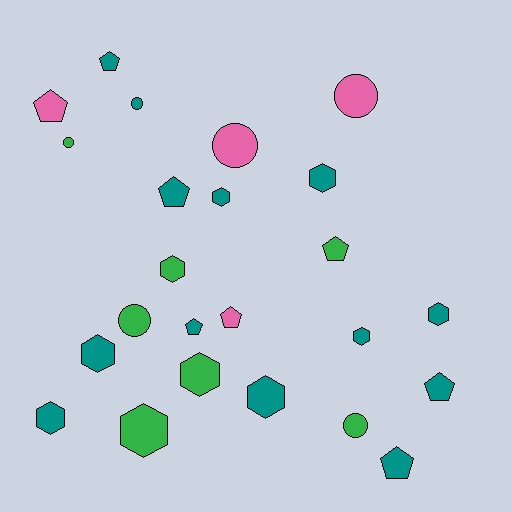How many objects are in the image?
There are 24 objects.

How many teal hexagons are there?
There are 7 teal hexagons.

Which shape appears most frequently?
Hexagon, with 10 objects.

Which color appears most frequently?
Teal, with 13 objects.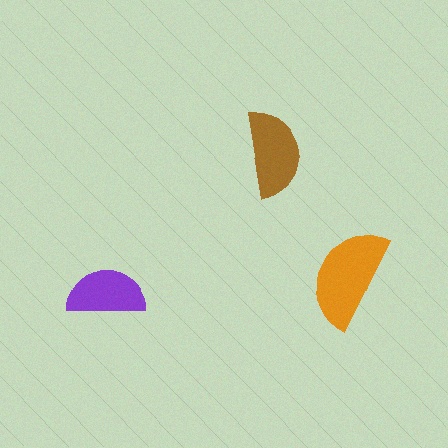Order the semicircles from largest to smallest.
the orange one, the brown one, the purple one.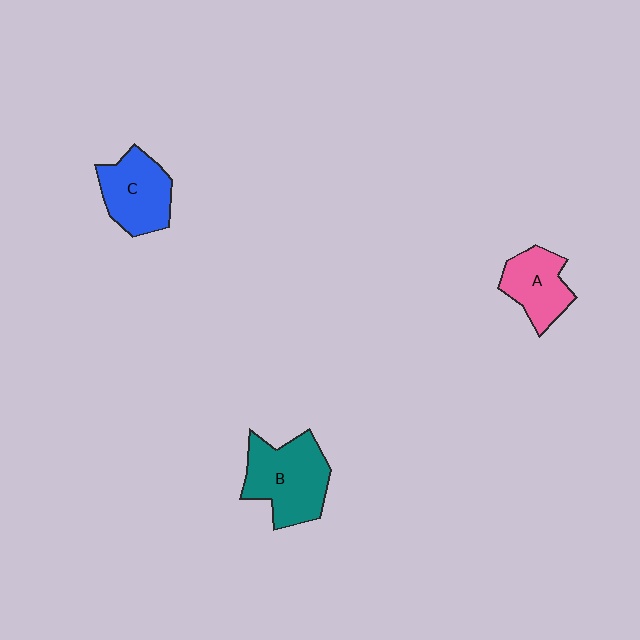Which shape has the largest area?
Shape B (teal).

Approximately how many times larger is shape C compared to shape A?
Approximately 1.2 times.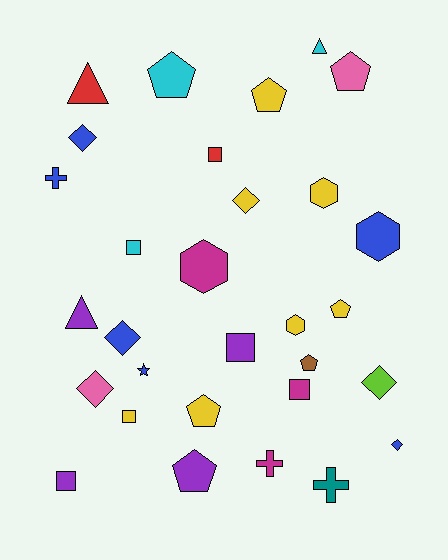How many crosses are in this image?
There are 3 crosses.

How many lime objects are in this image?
There is 1 lime object.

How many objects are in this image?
There are 30 objects.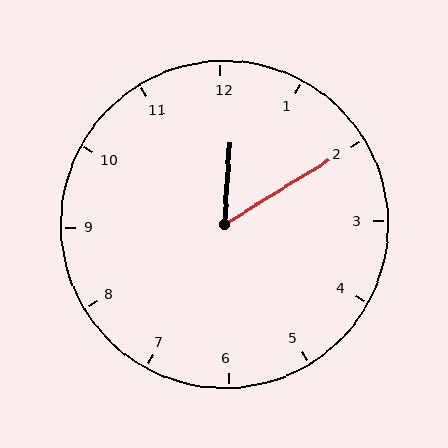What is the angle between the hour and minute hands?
Approximately 55 degrees.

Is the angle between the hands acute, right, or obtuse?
It is acute.